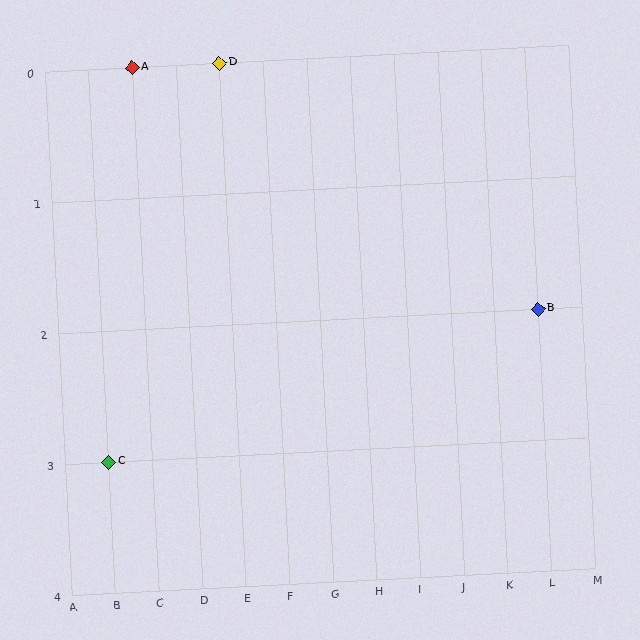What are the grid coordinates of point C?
Point C is at grid coordinates (B, 3).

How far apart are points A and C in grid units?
Points A and C are 1 column and 3 rows apart (about 3.2 grid units diagonally).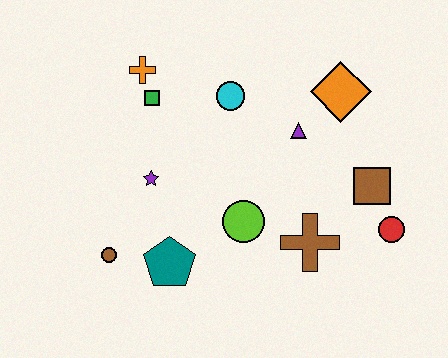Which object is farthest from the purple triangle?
The brown circle is farthest from the purple triangle.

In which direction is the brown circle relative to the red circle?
The brown circle is to the left of the red circle.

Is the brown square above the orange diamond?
No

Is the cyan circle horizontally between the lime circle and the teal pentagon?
Yes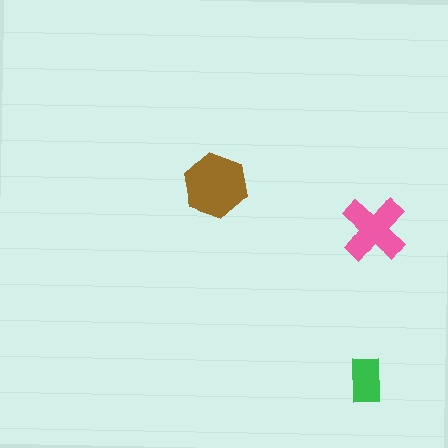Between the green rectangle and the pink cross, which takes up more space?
The pink cross.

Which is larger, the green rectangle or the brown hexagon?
The brown hexagon.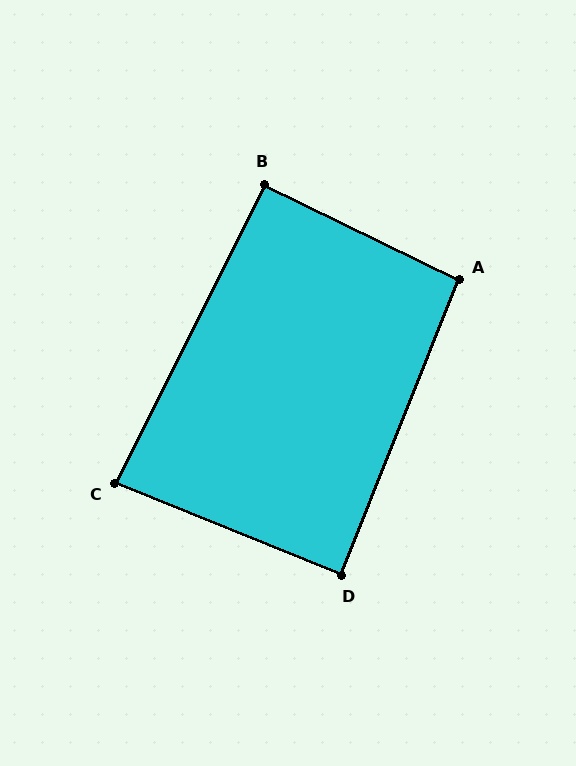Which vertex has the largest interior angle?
A, at approximately 94 degrees.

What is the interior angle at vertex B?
Approximately 90 degrees (approximately right).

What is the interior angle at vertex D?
Approximately 90 degrees (approximately right).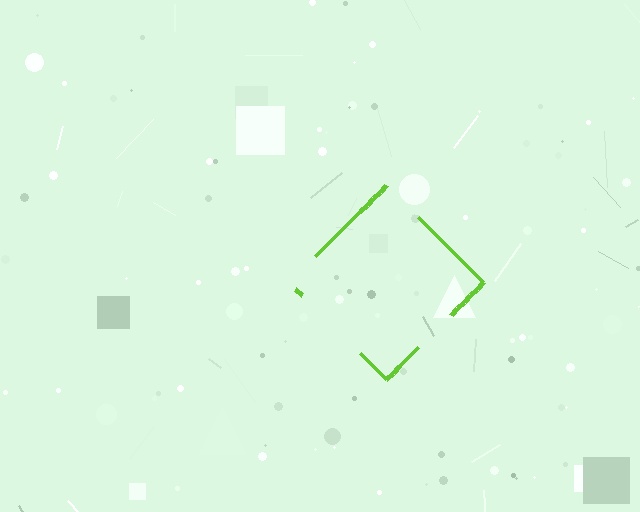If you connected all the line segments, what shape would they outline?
They would outline a diamond.